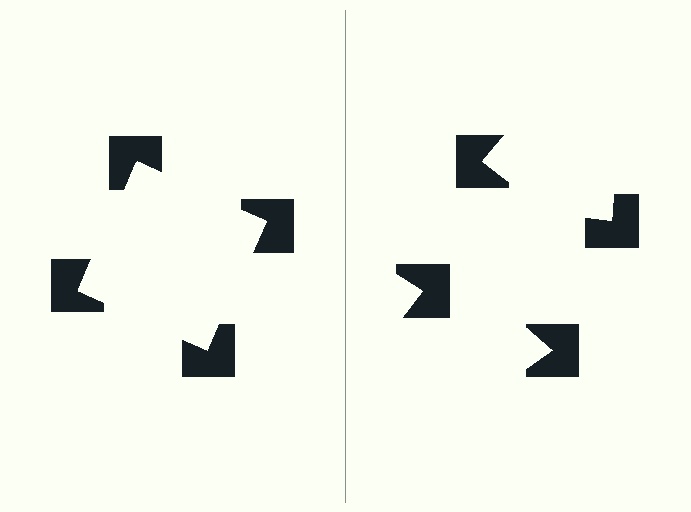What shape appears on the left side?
An illusory square.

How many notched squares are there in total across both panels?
8 — 4 on each side.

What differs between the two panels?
The notched squares are positioned identically on both sides; only the wedge orientations differ. On the left they align to a square; on the right they are misaligned.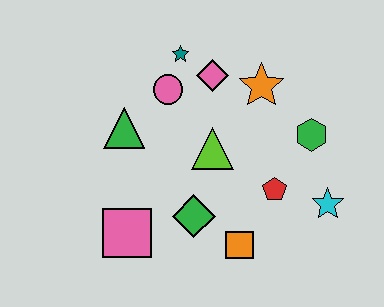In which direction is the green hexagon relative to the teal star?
The green hexagon is to the right of the teal star.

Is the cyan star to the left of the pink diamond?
No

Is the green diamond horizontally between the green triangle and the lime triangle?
Yes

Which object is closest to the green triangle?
The pink circle is closest to the green triangle.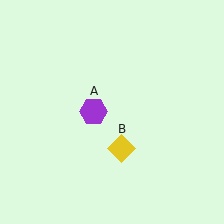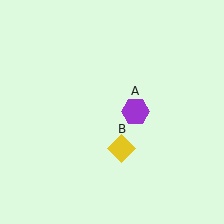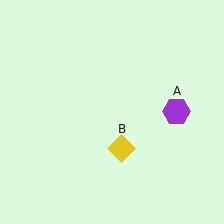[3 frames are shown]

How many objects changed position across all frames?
1 object changed position: purple hexagon (object A).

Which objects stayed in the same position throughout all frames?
Yellow diamond (object B) remained stationary.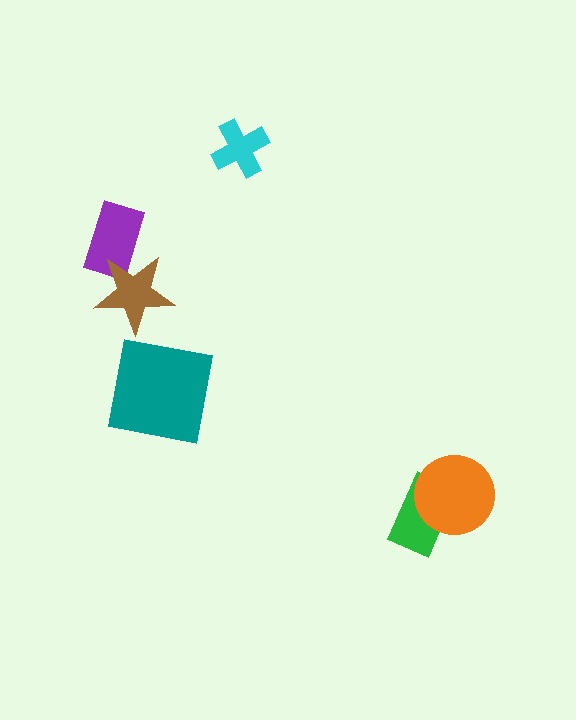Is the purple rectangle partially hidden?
Yes, it is partially covered by another shape.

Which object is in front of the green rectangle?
The orange circle is in front of the green rectangle.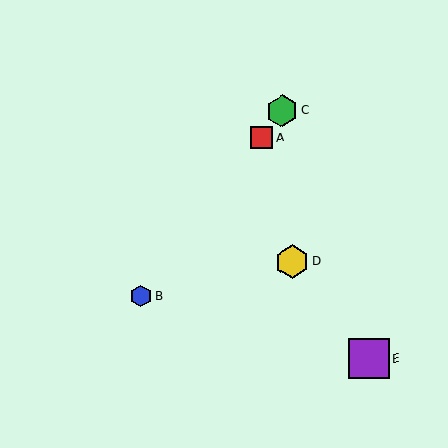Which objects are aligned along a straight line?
Objects A, B, C are aligned along a straight line.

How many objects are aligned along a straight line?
3 objects (A, B, C) are aligned along a straight line.